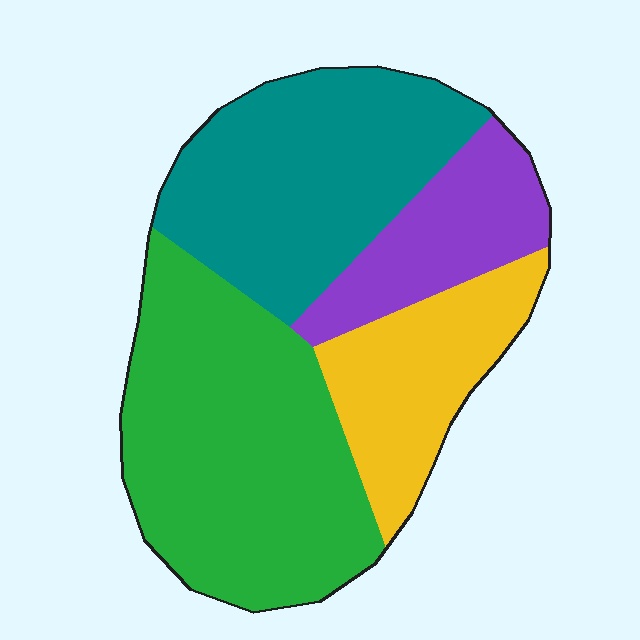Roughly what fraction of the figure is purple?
Purple covers around 15% of the figure.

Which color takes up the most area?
Green, at roughly 40%.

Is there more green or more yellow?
Green.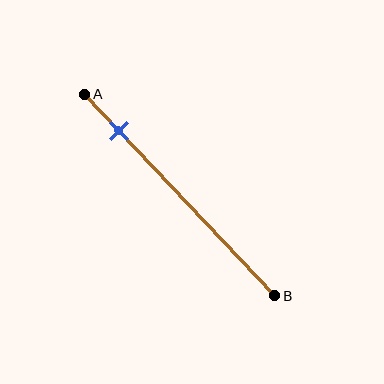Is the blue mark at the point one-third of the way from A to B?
No, the mark is at about 20% from A, not at the 33% one-third point.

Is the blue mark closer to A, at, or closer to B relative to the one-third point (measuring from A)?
The blue mark is closer to point A than the one-third point of segment AB.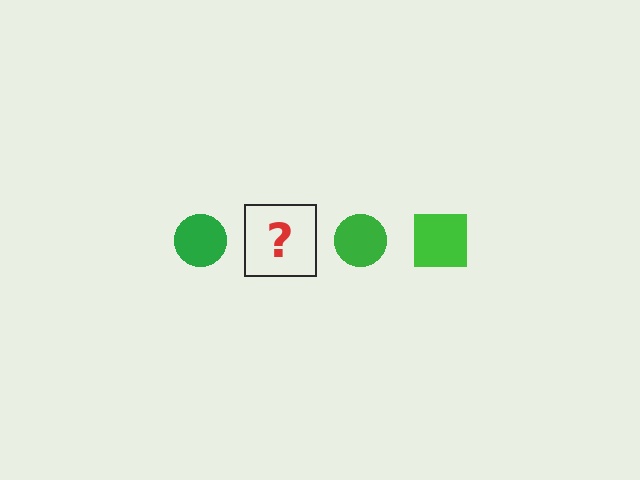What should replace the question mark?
The question mark should be replaced with a green square.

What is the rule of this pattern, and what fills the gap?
The rule is that the pattern cycles through circle, square shapes in green. The gap should be filled with a green square.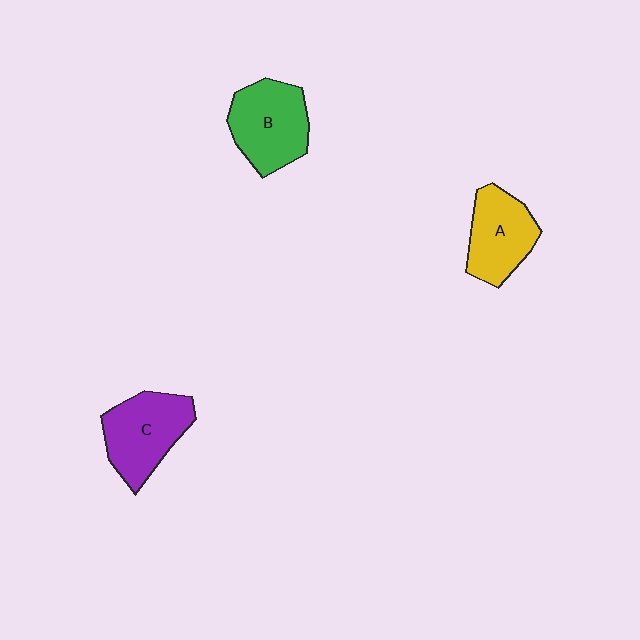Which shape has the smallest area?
Shape A (yellow).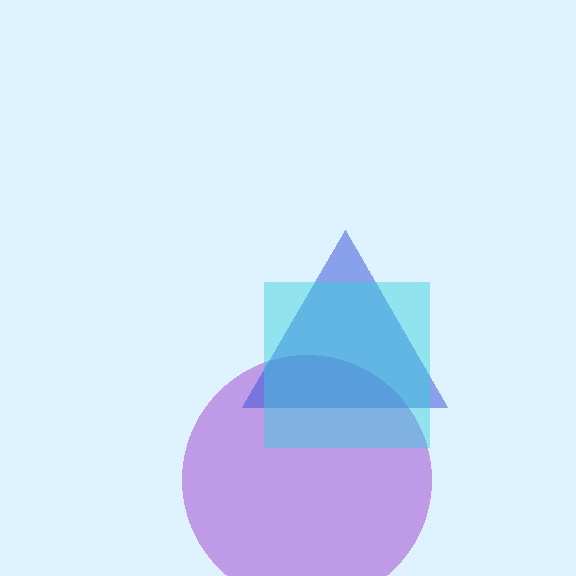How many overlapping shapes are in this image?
There are 3 overlapping shapes in the image.